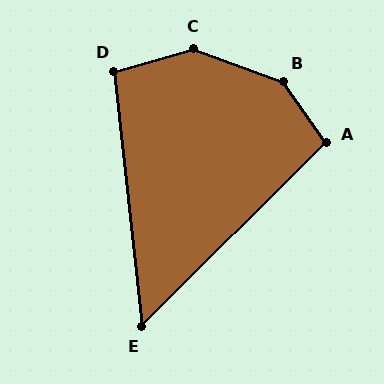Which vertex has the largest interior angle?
B, at approximately 145 degrees.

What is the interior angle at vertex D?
Approximately 100 degrees (obtuse).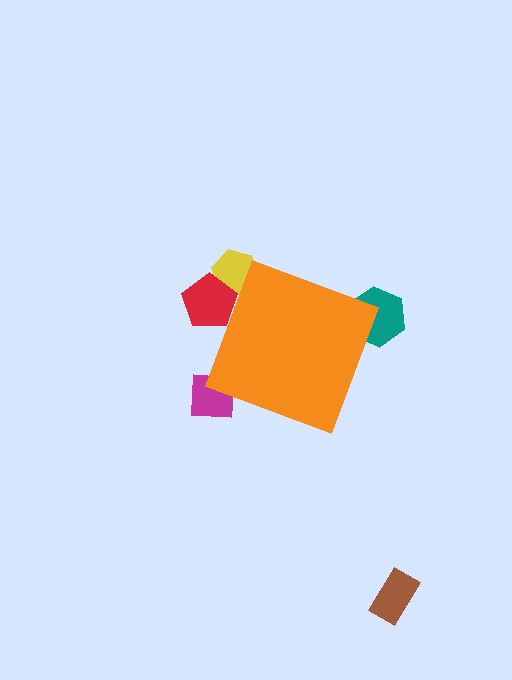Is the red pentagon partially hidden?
Yes, the red pentagon is partially hidden behind the orange diamond.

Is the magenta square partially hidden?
Yes, the magenta square is partially hidden behind the orange diamond.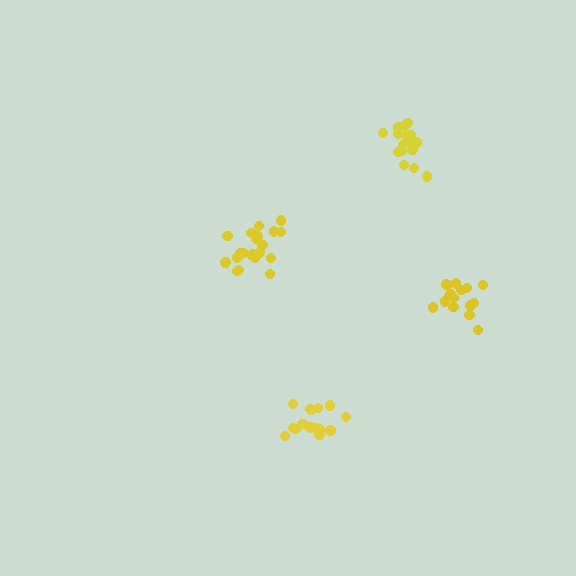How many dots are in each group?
Group 1: 17 dots, Group 2: 16 dots, Group 3: 16 dots, Group 4: 21 dots (70 total).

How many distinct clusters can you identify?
There are 4 distinct clusters.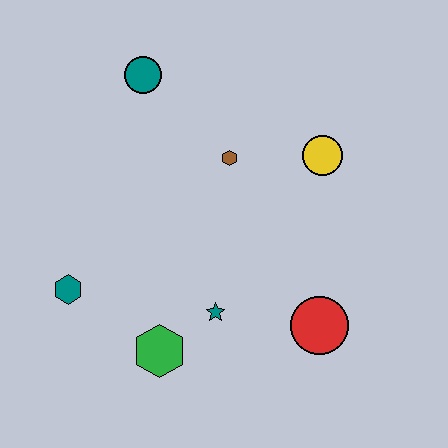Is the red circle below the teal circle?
Yes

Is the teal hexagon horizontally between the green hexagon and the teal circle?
No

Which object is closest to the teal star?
The green hexagon is closest to the teal star.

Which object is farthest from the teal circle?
The red circle is farthest from the teal circle.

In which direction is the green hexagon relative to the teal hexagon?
The green hexagon is to the right of the teal hexagon.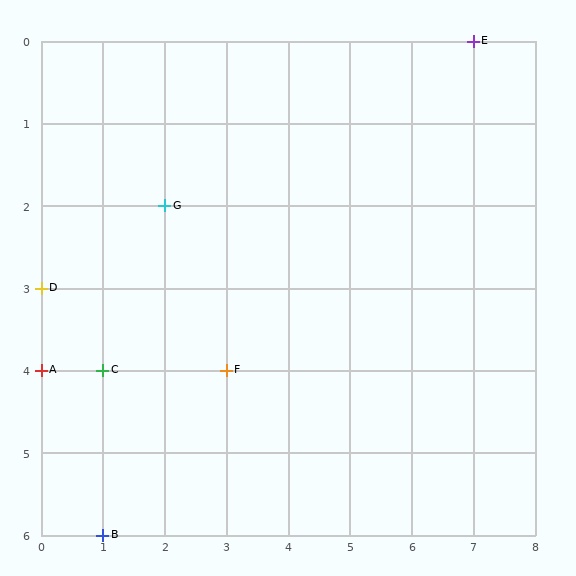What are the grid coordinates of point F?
Point F is at grid coordinates (3, 4).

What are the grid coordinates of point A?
Point A is at grid coordinates (0, 4).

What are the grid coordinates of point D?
Point D is at grid coordinates (0, 3).